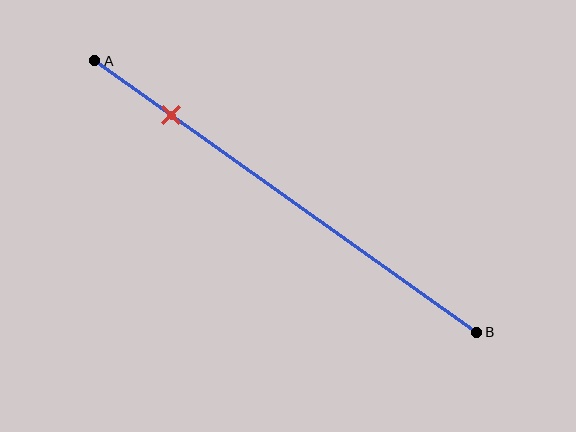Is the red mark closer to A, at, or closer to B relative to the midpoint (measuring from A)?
The red mark is closer to point A than the midpoint of segment AB.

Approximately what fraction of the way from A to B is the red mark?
The red mark is approximately 20% of the way from A to B.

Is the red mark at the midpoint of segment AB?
No, the mark is at about 20% from A, not at the 50% midpoint.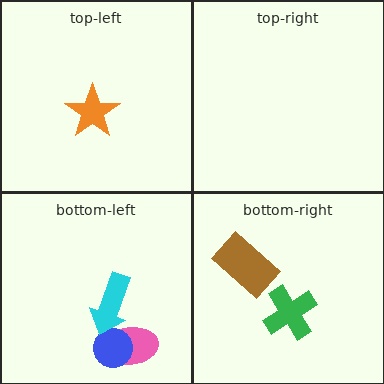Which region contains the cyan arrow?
The bottom-left region.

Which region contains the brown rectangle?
The bottom-right region.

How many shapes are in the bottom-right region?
2.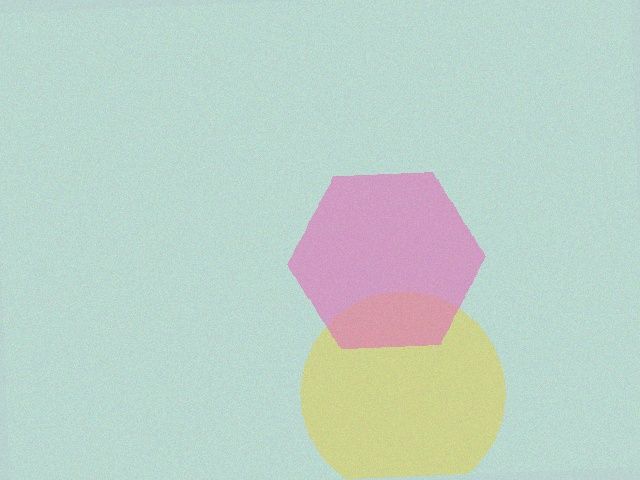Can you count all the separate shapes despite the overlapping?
Yes, there are 2 separate shapes.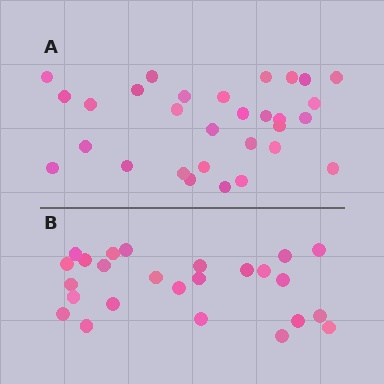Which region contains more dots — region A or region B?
Region A (the top region) has more dots.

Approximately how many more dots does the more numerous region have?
Region A has about 5 more dots than region B.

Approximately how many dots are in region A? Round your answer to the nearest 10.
About 30 dots.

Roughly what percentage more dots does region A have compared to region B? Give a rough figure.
About 20% more.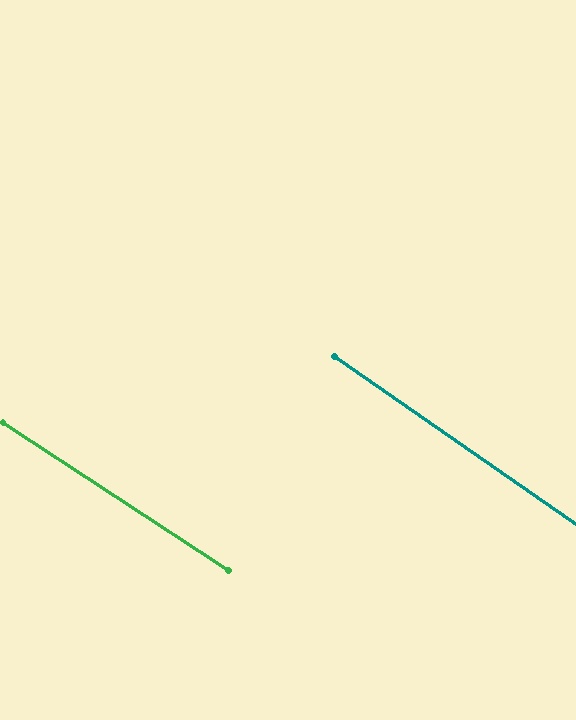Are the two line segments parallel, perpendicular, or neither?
Parallel — their directions differ by only 1.5°.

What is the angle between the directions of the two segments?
Approximately 2 degrees.